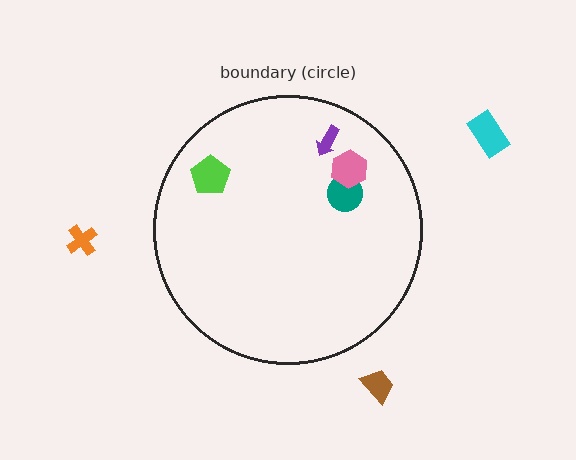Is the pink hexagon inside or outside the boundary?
Inside.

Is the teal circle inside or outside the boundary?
Inside.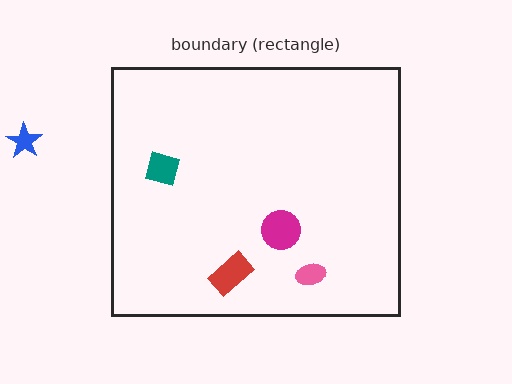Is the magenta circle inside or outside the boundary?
Inside.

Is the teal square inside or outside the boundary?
Inside.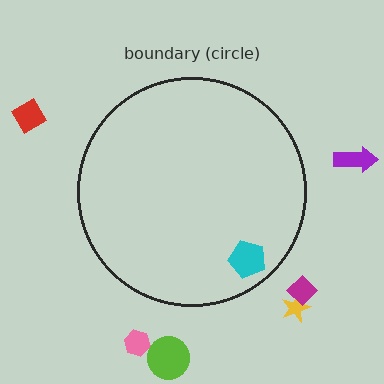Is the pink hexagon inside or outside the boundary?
Outside.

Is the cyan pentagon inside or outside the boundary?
Inside.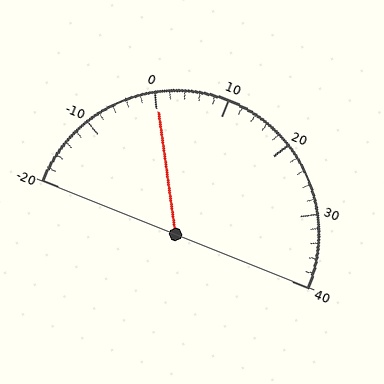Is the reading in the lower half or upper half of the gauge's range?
The reading is in the lower half of the range (-20 to 40).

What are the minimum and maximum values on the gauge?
The gauge ranges from -20 to 40.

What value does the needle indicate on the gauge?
The needle indicates approximately 0.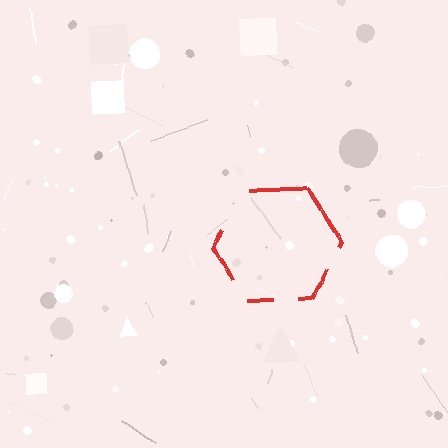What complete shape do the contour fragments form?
The contour fragments form a hexagon.